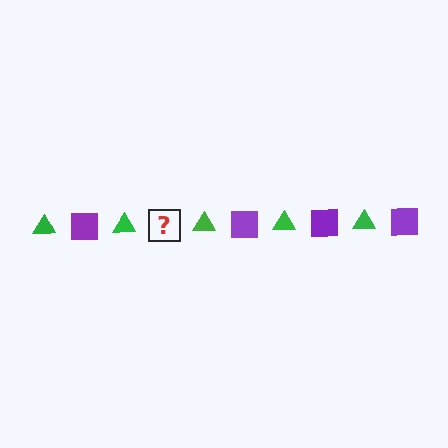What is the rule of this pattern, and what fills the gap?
The rule is that the pattern alternates between green triangle and purple square. The gap should be filled with a purple square.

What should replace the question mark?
The question mark should be replaced with a purple square.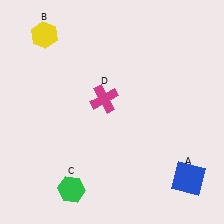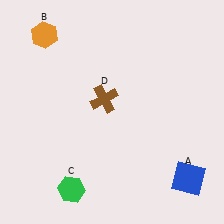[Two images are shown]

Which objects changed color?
B changed from yellow to orange. D changed from magenta to brown.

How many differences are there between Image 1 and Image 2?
There are 2 differences between the two images.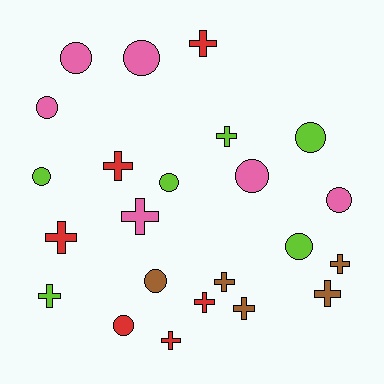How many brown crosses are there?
There are 4 brown crosses.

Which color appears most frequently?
Red, with 6 objects.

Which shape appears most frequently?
Cross, with 12 objects.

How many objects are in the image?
There are 23 objects.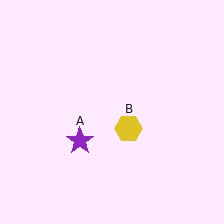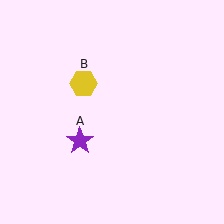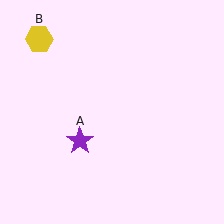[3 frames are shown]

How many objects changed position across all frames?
1 object changed position: yellow hexagon (object B).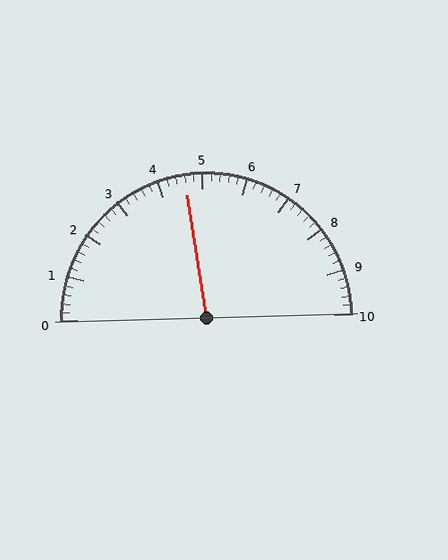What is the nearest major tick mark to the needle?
The nearest major tick mark is 5.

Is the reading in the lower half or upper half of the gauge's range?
The reading is in the lower half of the range (0 to 10).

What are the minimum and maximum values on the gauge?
The gauge ranges from 0 to 10.